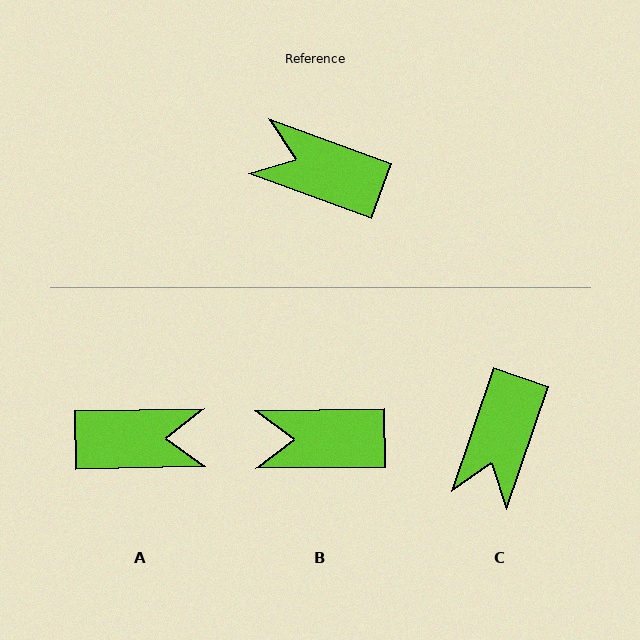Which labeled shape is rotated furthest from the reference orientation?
A, about 159 degrees away.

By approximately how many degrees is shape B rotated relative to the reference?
Approximately 21 degrees counter-clockwise.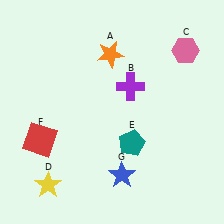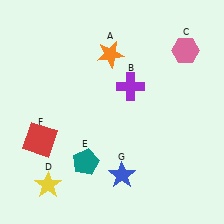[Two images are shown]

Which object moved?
The teal pentagon (E) moved left.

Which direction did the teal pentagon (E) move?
The teal pentagon (E) moved left.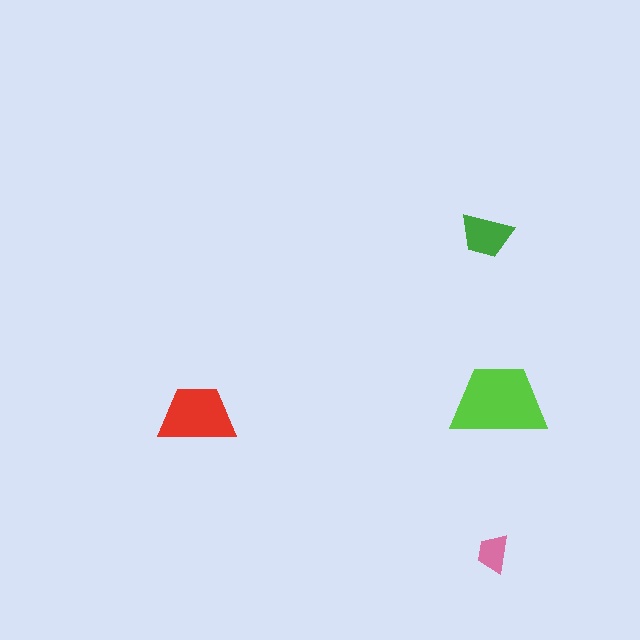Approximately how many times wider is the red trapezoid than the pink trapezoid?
About 2 times wider.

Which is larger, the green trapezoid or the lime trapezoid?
The lime one.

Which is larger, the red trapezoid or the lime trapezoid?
The lime one.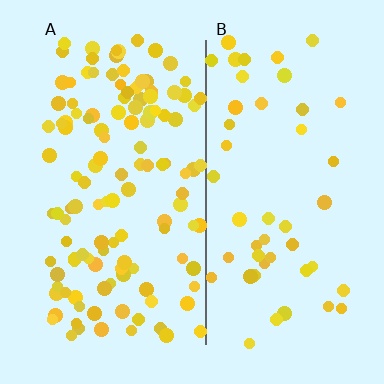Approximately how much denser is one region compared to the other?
Approximately 2.5× — region A over region B.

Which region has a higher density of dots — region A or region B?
A (the left).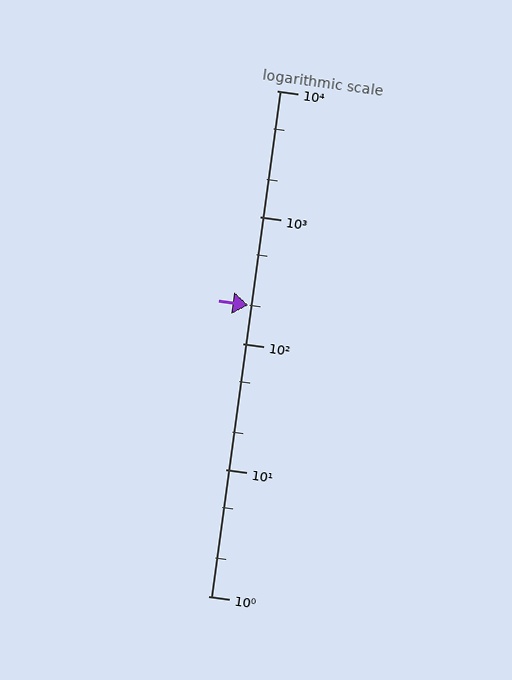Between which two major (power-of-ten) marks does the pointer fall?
The pointer is between 100 and 1000.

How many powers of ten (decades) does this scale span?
The scale spans 4 decades, from 1 to 10000.